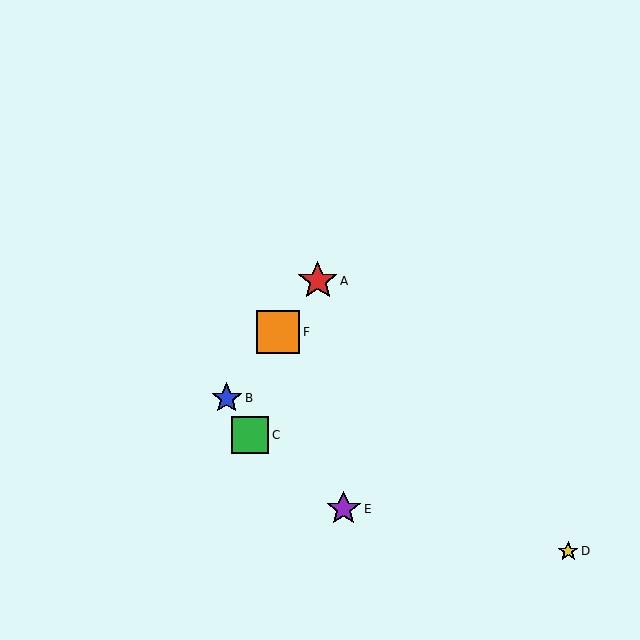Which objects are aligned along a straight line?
Objects A, B, F are aligned along a straight line.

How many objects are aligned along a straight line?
3 objects (A, B, F) are aligned along a straight line.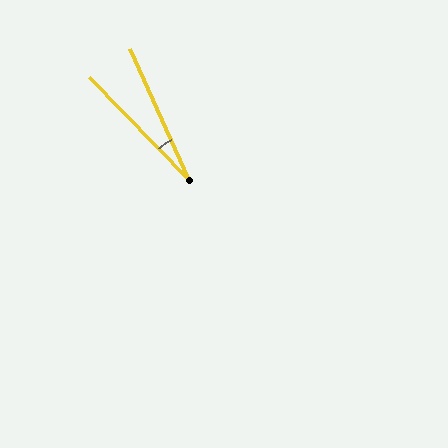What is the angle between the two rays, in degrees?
Approximately 20 degrees.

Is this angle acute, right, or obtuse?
It is acute.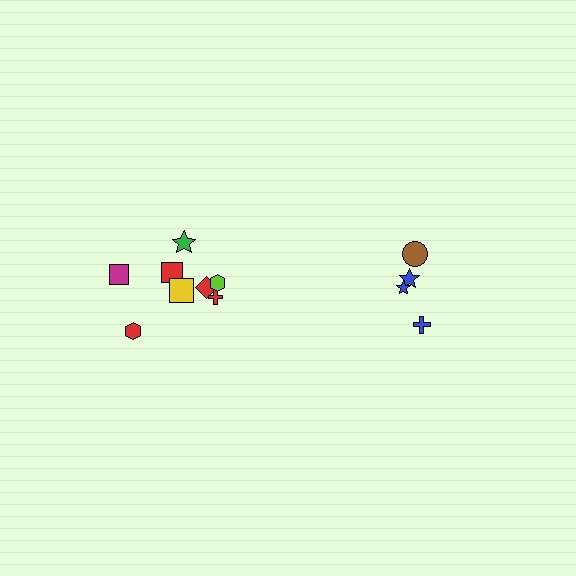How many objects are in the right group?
There are 4 objects.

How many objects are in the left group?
There are 8 objects.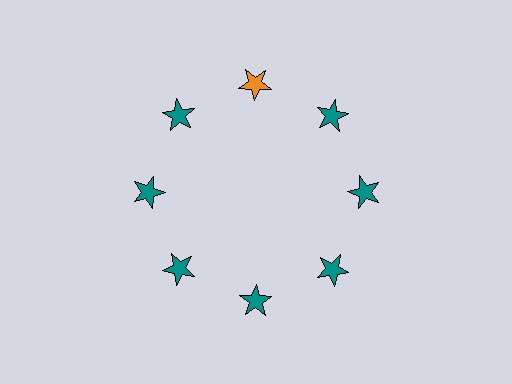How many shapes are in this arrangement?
There are 8 shapes arranged in a ring pattern.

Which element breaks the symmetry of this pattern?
The orange star at roughly the 12 o'clock position breaks the symmetry. All other shapes are teal stars.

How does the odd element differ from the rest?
It has a different color: orange instead of teal.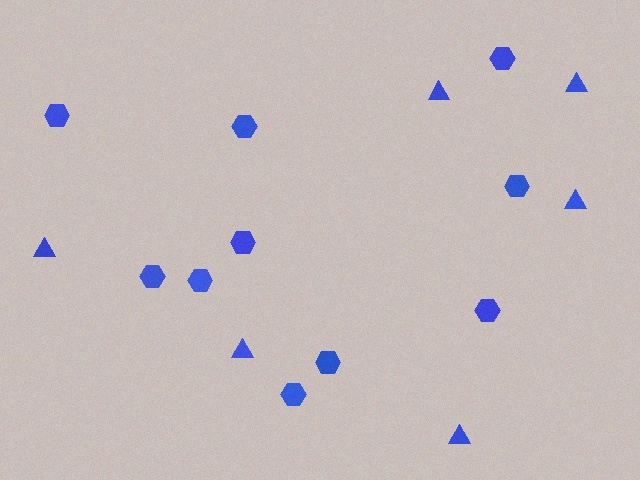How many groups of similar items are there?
There are 2 groups: one group of triangles (6) and one group of hexagons (10).